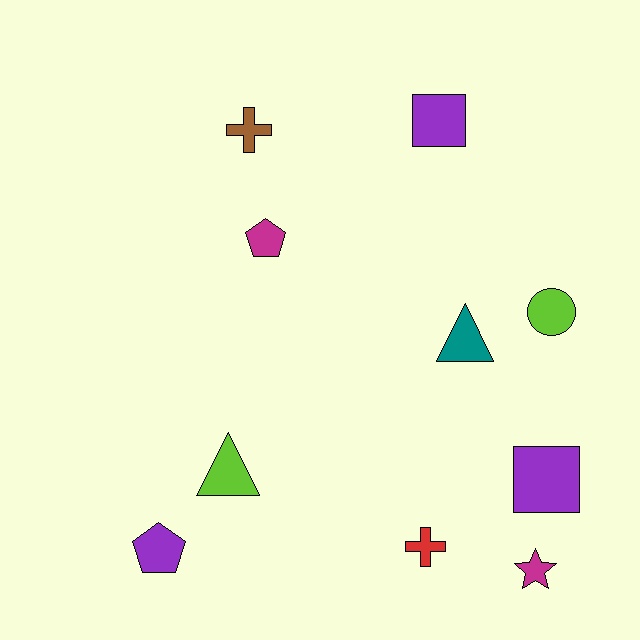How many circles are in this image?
There is 1 circle.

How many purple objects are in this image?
There are 3 purple objects.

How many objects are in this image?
There are 10 objects.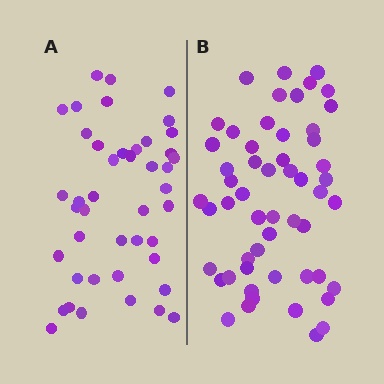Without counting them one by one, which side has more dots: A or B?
Region B (the right region) has more dots.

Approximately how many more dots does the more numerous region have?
Region B has roughly 10 or so more dots than region A.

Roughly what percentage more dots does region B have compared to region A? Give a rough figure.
About 25% more.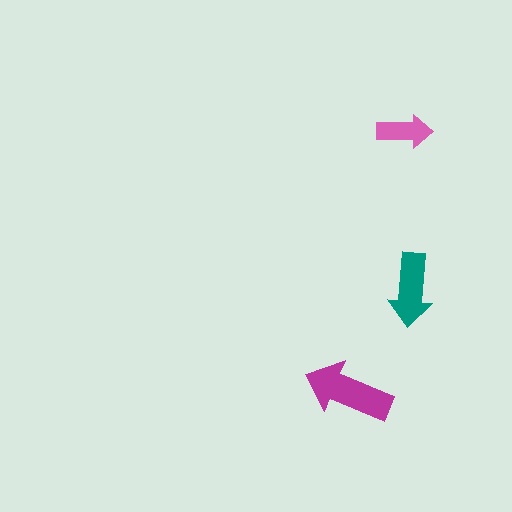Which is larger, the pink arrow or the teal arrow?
The teal one.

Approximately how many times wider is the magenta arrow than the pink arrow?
About 1.5 times wider.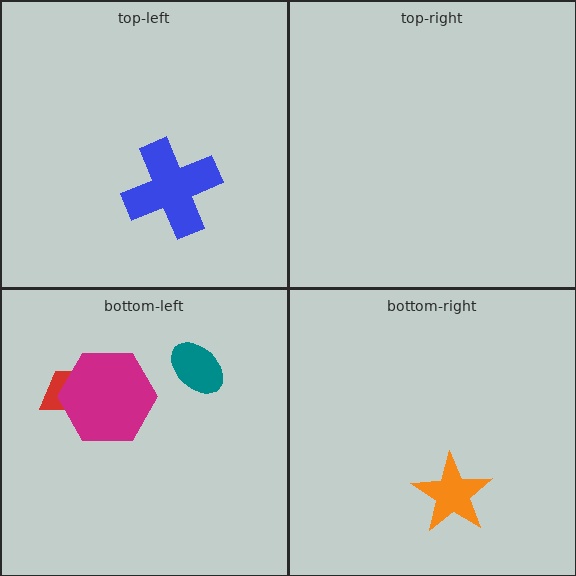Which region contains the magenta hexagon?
The bottom-left region.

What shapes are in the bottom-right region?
The orange star.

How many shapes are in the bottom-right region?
1.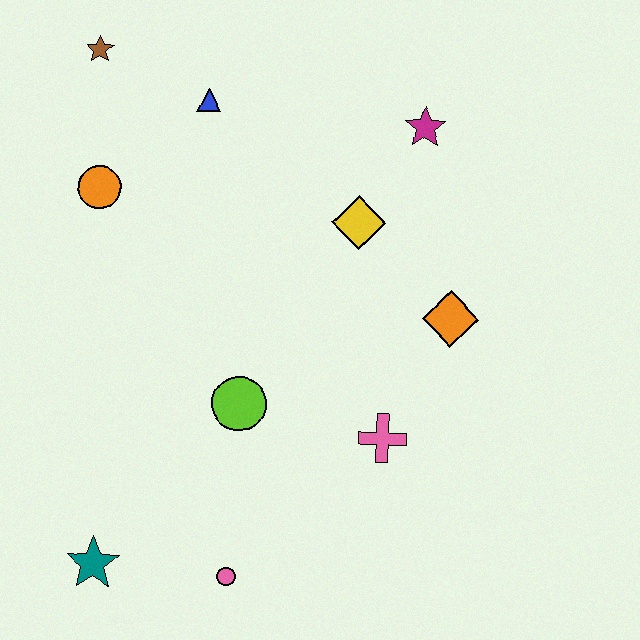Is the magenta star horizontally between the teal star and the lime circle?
No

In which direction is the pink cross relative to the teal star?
The pink cross is to the right of the teal star.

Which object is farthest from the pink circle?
The brown star is farthest from the pink circle.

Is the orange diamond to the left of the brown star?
No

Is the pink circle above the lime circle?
No